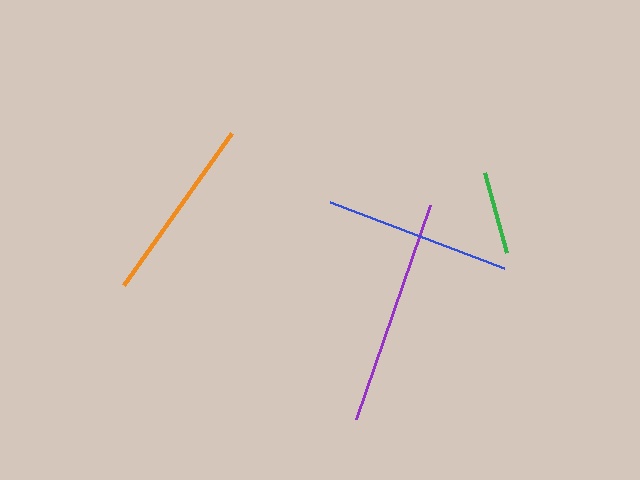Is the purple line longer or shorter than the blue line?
The purple line is longer than the blue line.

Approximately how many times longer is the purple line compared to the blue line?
The purple line is approximately 1.2 times the length of the blue line.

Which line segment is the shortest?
The green line is the shortest at approximately 84 pixels.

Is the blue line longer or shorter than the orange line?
The blue line is longer than the orange line.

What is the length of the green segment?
The green segment is approximately 84 pixels long.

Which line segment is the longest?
The purple line is the longest at approximately 227 pixels.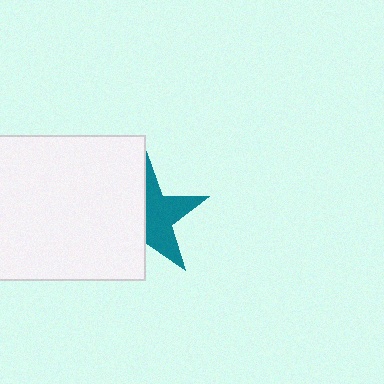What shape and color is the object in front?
The object in front is a white rectangle.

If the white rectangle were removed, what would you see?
You would see the complete teal star.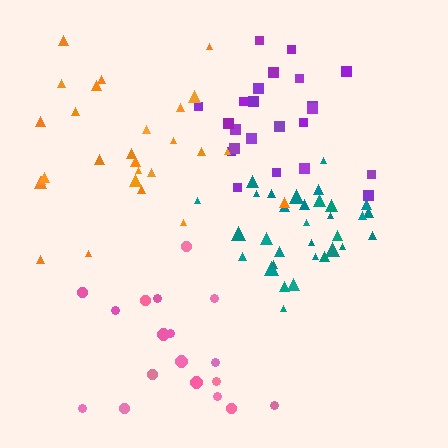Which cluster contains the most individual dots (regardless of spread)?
Teal (33).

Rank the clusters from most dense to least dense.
teal, purple, orange, pink.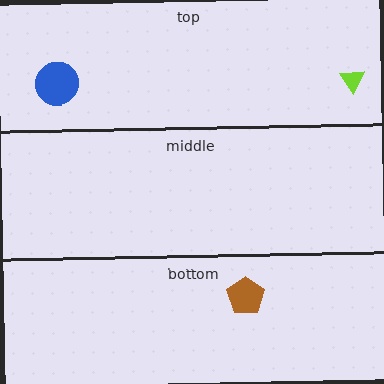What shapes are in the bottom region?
The brown pentagon.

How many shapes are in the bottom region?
1.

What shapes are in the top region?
The blue circle, the lime triangle.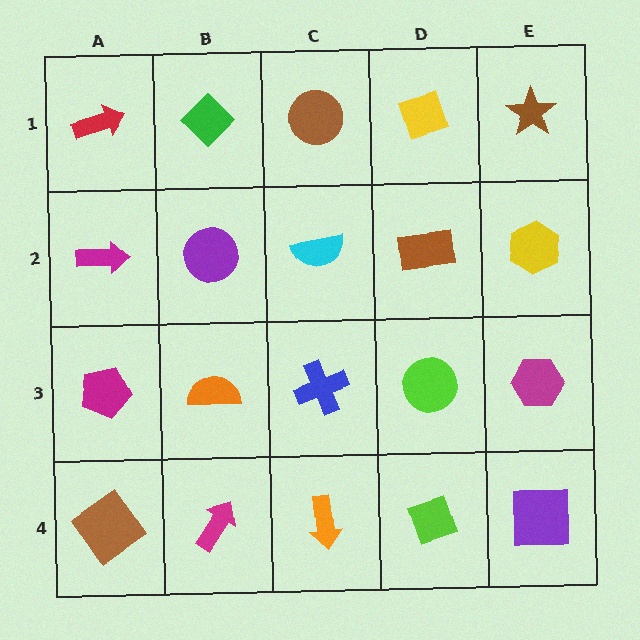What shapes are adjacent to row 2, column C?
A brown circle (row 1, column C), a blue cross (row 3, column C), a purple circle (row 2, column B), a brown rectangle (row 2, column D).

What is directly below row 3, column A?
A brown diamond.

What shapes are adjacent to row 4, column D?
A lime circle (row 3, column D), an orange arrow (row 4, column C), a purple square (row 4, column E).